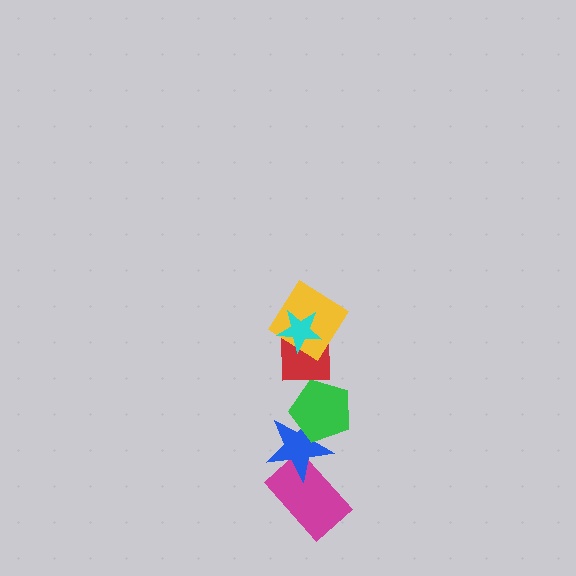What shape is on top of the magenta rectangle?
The blue star is on top of the magenta rectangle.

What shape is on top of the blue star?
The green pentagon is on top of the blue star.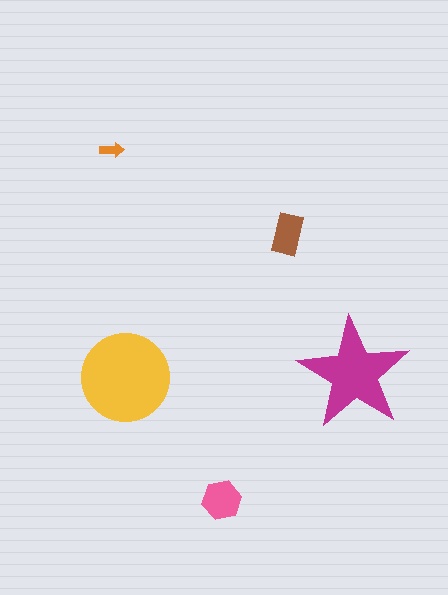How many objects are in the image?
There are 5 objects in the image.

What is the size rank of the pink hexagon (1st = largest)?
3rd.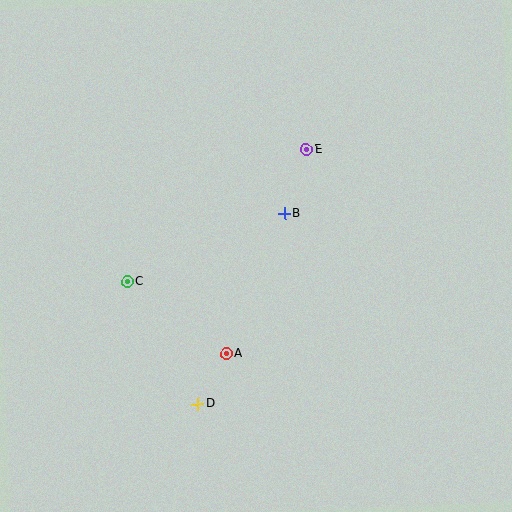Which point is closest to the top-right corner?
Point E is closest to the top-right corner.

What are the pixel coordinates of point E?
Point E is at (306, 150).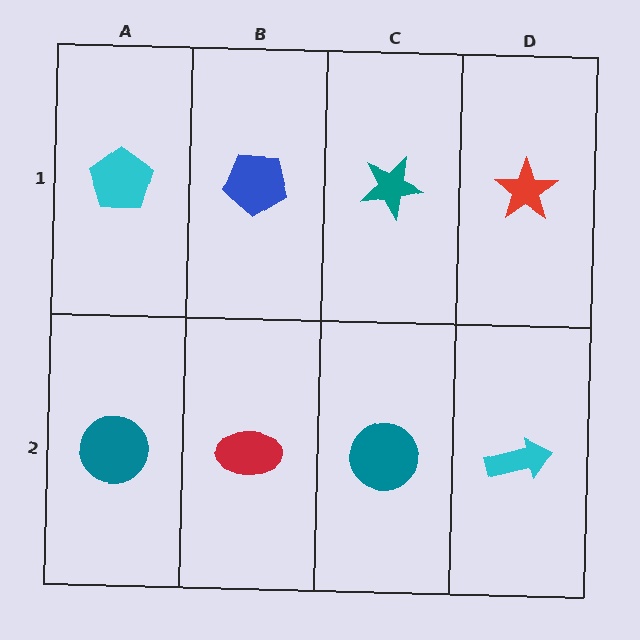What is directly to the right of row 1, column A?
A blue pentagon.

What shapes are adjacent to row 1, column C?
A teal circle (row 2, column C), a blue pentagon (row 1, column B), a red star (row 1, column D).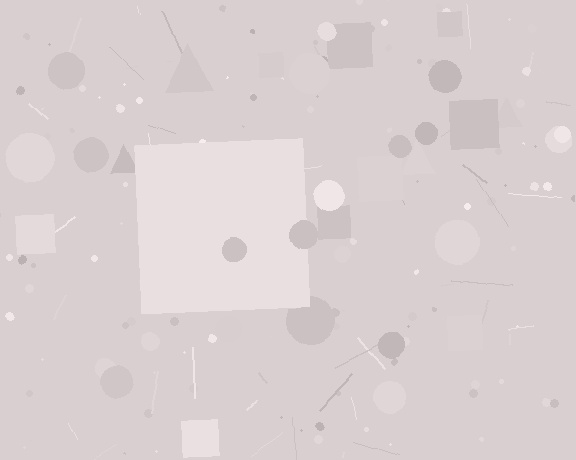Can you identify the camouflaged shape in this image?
The camouflaged shape is a square.